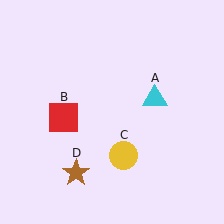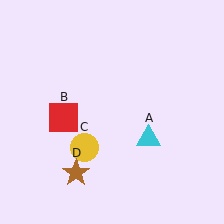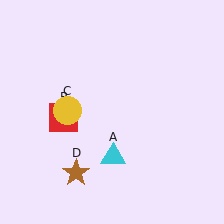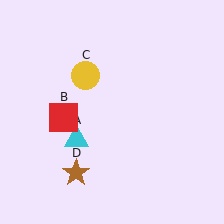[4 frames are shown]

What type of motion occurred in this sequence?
The cyan triangle (object A), yellow circle (object C) rotated clockwise around the center of the scene.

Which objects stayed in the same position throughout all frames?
Red square (object B) and brown star (object D) remained stationary.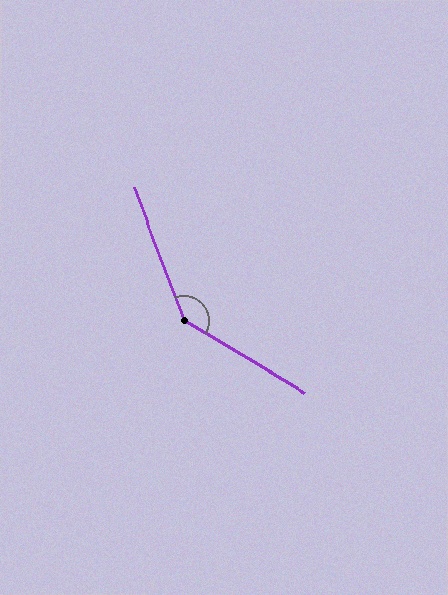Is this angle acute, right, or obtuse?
It is obtuse.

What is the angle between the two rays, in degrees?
Approximately 141 degrees.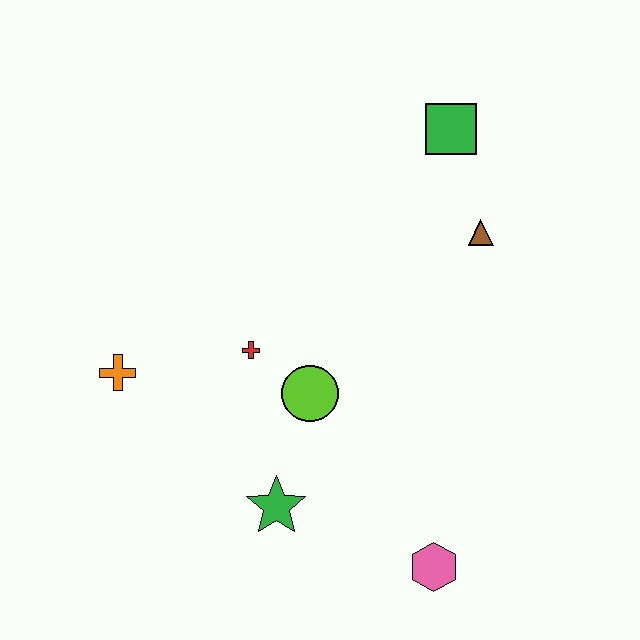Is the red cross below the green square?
Yes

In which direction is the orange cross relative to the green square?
The orange cross is to the left of the green square.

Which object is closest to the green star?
The lime circle is closest to the green star.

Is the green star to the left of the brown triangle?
Yes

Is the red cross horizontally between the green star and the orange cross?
Yes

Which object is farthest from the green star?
The green square is farthest from the green star.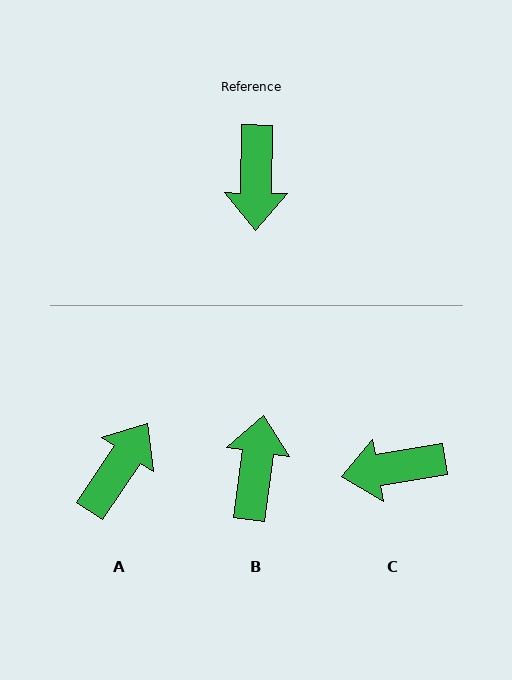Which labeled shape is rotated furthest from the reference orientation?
B, about 173 degrees away.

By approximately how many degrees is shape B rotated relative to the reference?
Approximately 173 degrees counter-clockwise.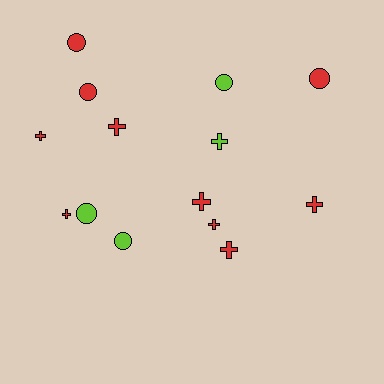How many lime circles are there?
There are 3 lime circles.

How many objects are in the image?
There are 14 objects.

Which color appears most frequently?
Red, with 10 objects.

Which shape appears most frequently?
Cross, with 8 objects.